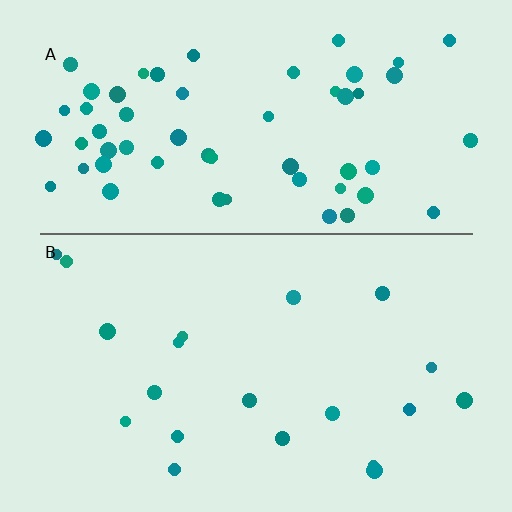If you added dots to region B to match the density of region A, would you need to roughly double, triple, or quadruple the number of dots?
Approximately triple.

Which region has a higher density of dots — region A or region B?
A (the top).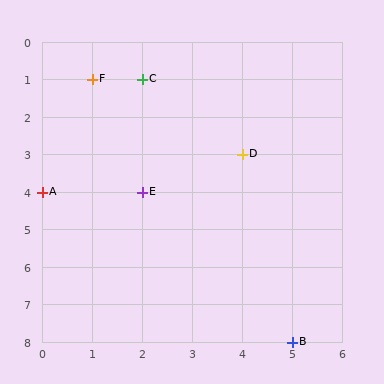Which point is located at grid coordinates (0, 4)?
Point A is at (0, 4).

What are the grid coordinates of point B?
Point B is at grid coordinates (5, 8).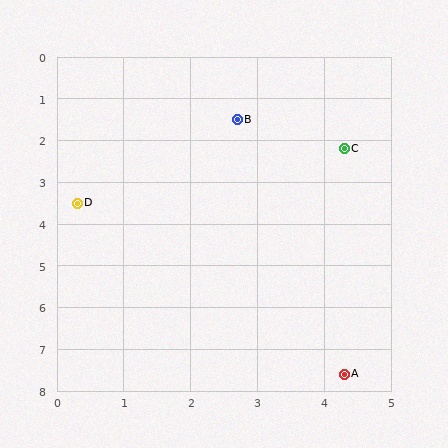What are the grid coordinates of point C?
Point C is at approximately (4.3, 2.2).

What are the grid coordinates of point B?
Point B is at approximately (2.7, 1.5).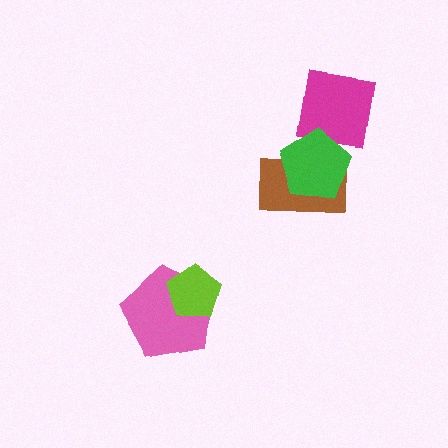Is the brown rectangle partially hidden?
Yes, it is partially covered by another shape.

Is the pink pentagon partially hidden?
Yes, it is partially covered by another shape.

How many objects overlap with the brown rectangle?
1 object overlaps with the brown rectangle.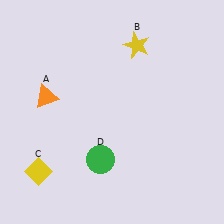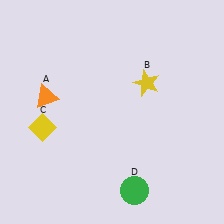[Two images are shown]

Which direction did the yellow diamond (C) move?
The yellow diamond (C) moved up.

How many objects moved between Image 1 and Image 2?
3 objects moved between the two images.